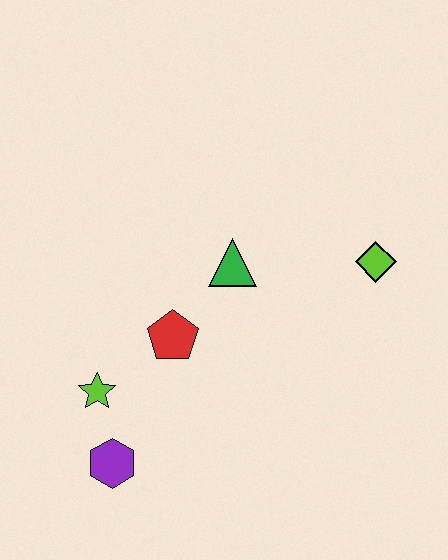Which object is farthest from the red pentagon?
The lime diamond is farthest from the red pentagon.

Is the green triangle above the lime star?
Yes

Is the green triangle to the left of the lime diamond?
Yes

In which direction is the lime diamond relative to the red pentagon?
The lime diamond is to the right of the red pentagon.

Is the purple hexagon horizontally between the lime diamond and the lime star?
Yes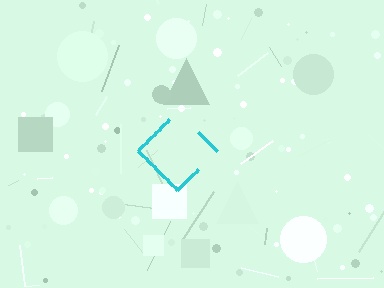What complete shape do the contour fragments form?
The contour fragments form a diamond.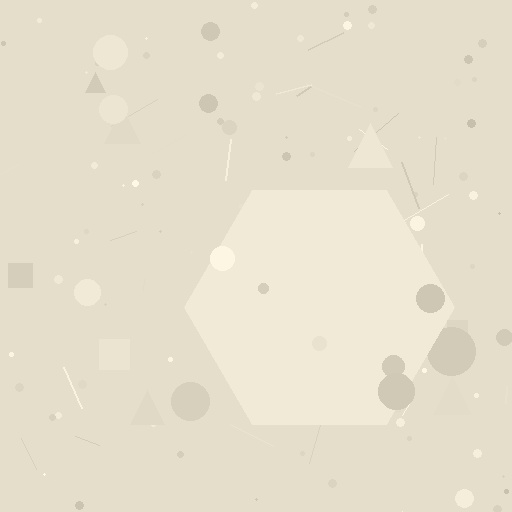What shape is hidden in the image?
A hexagon is hidden in the image.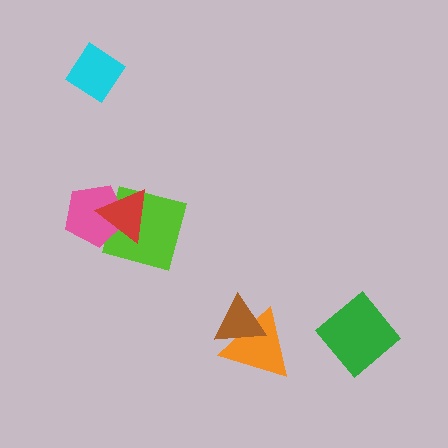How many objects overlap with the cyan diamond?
0 objects overlap with the cyan diamond.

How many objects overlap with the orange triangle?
1 object overlaps with the orange triangle.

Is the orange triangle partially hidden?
Yes, it is partially covered by another shape.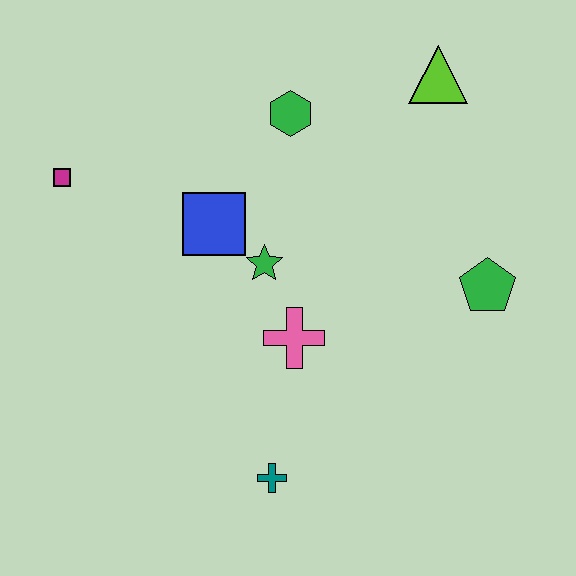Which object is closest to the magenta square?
The blue square is closest to the magenta square.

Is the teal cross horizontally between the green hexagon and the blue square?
Yes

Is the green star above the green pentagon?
Yes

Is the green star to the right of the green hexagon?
No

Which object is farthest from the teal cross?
The lime triangle is farthest from the teal cross.